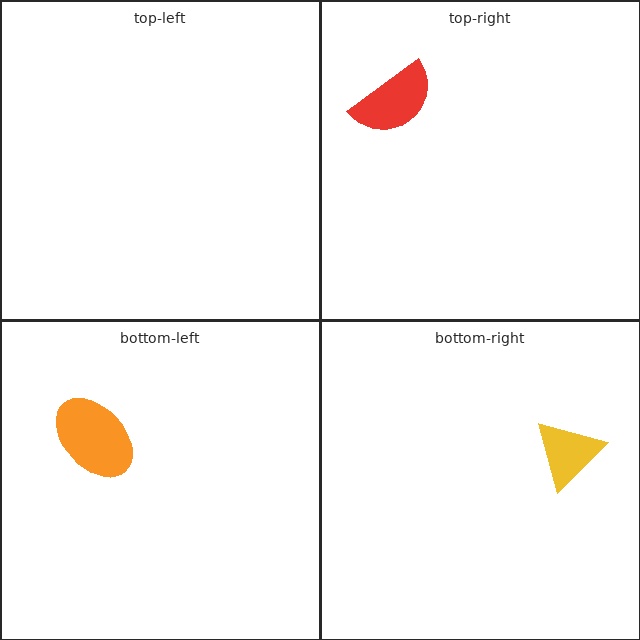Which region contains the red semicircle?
The top-right region.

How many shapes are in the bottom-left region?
1.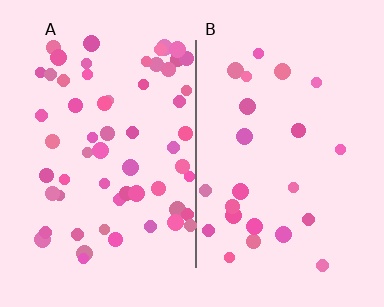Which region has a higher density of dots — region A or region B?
A (the left).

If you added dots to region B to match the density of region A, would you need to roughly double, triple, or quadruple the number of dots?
Approximately triple.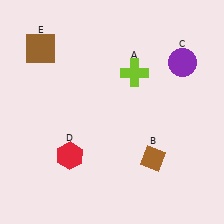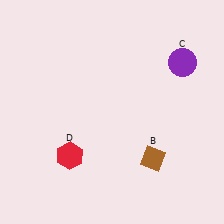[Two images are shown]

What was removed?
The brown square (E), the lime cross (A) were removed in Image 2.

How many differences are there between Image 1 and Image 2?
There are 2 differences between the two images.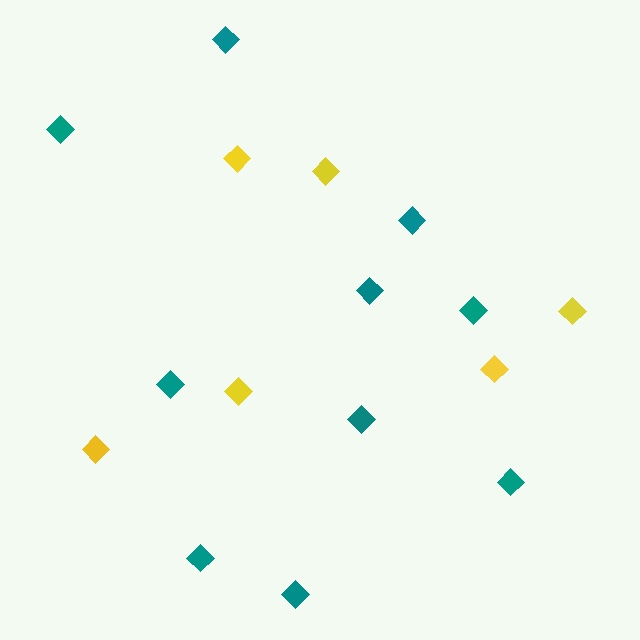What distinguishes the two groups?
There are 2 groups: one group of teal diamonds (10) and one group of yellow diamonds (6).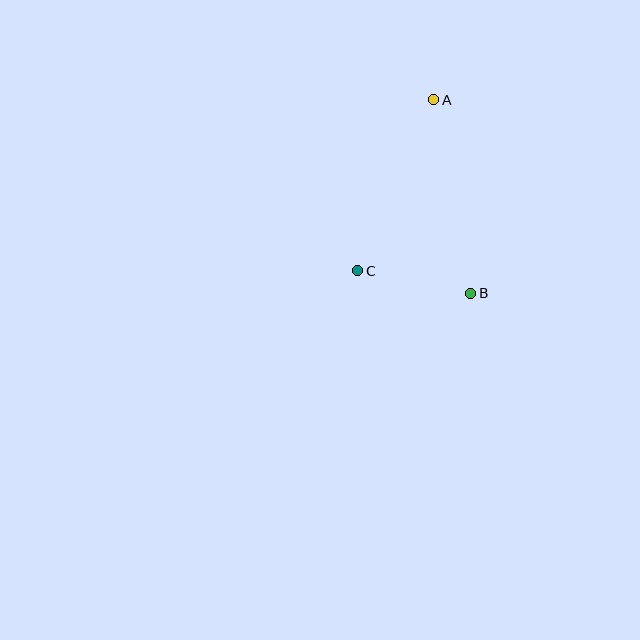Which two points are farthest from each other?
Points A and B are farthest from each other.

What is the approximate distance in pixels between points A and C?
The distance between A and C is approximately 187 pixels.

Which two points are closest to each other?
Points B and C are closest to each other.